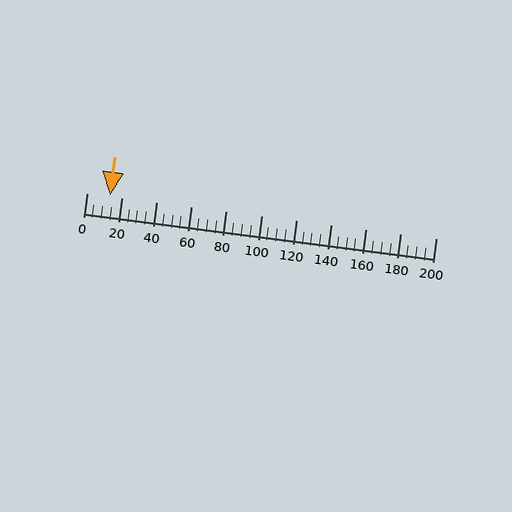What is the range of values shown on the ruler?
The ruler shows values from 0 to 200.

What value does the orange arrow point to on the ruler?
The orange arrow points to approximately 14.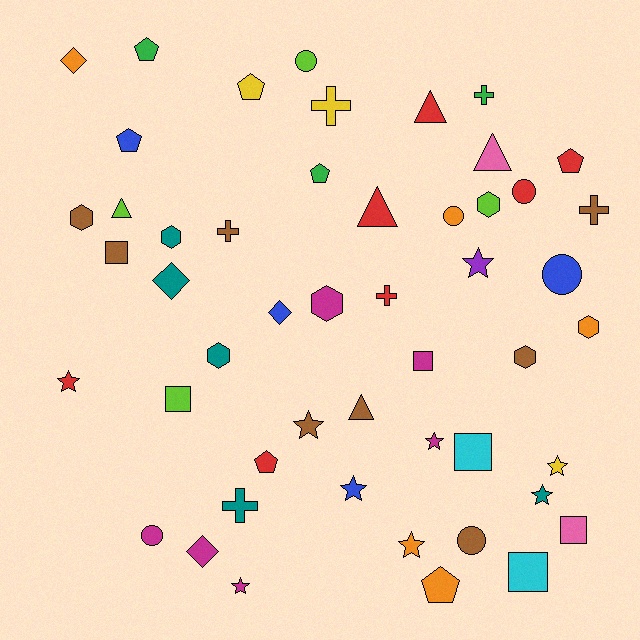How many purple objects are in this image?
There is 1 purple object.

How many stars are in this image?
There are 9 stars.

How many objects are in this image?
There are 50 objects.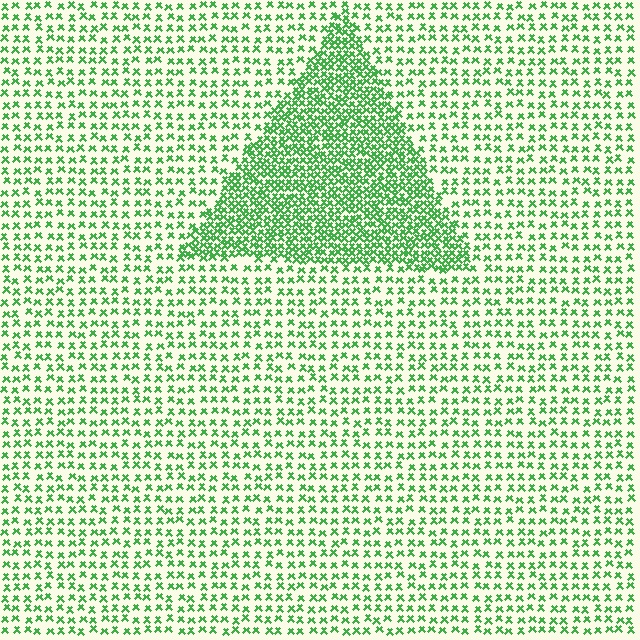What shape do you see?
I see a triangle.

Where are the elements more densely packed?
The elements are more densely packed inside the triangle boundary.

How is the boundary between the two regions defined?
The boundary is defined by a change in element density (approximately 2.4x ratio). All elements are the same color, size, and shape.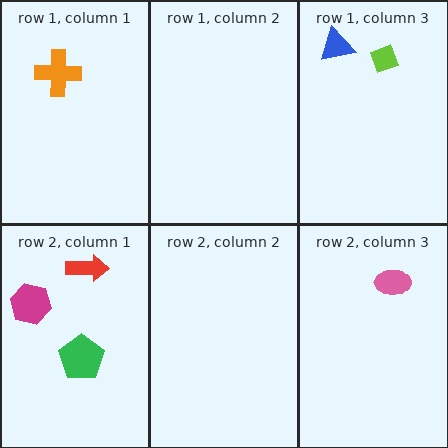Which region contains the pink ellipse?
The row 2, column 3 region.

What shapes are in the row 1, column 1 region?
The orange cross.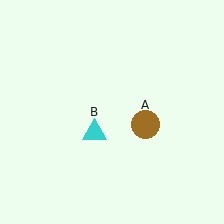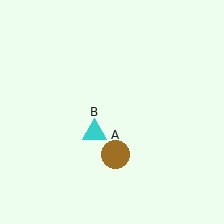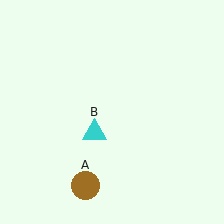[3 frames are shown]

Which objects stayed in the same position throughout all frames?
Cyan triangle (object B) remained stationary.